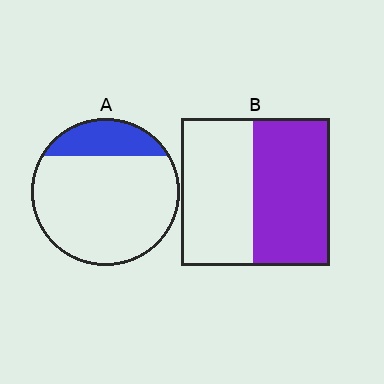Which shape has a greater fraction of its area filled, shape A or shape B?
Shape B.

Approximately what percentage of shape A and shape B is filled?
A is approximately 20% and B is approximately 50%.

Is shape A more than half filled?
No.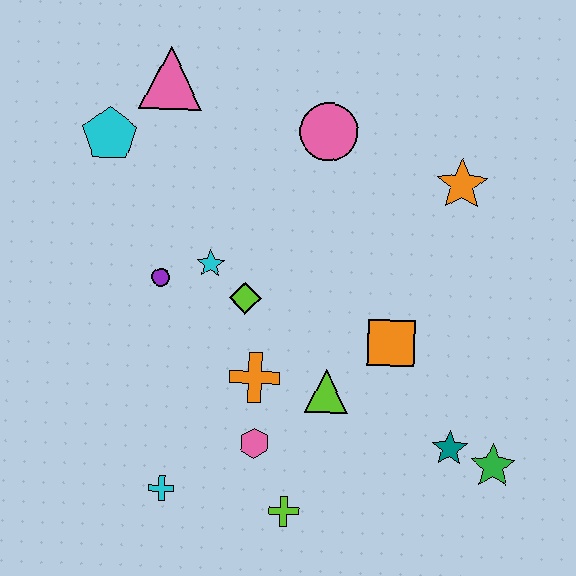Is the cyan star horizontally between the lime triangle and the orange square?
No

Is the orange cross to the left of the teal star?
Yes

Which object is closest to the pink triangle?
The cyan pentagon is closest to the pink triangle.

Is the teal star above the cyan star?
No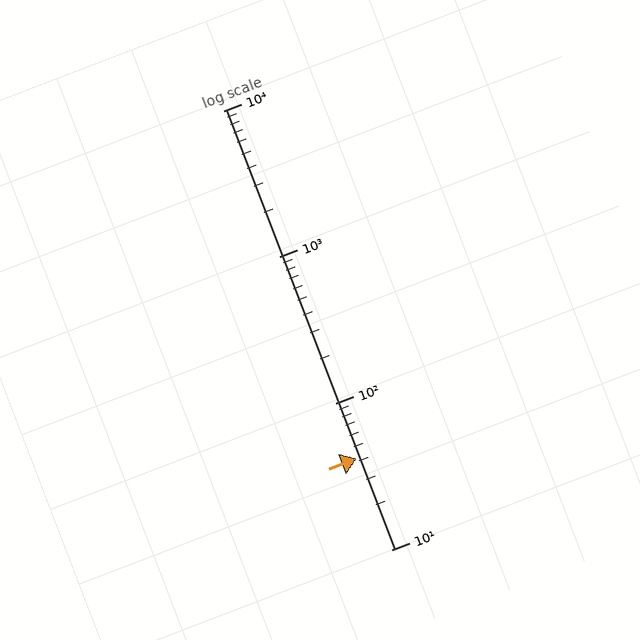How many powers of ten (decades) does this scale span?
The scale spans 3 decades, from 10 to 10000.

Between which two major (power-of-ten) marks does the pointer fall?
The pointer is between 10 and 100.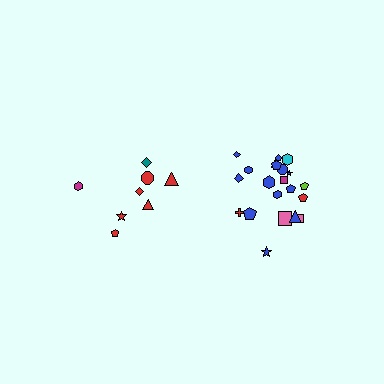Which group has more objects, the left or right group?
The right group.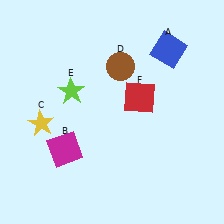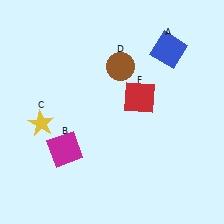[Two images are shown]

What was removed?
The lime star (E) was removed in Image 2.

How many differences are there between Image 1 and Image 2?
There is 1 difference between the two images.